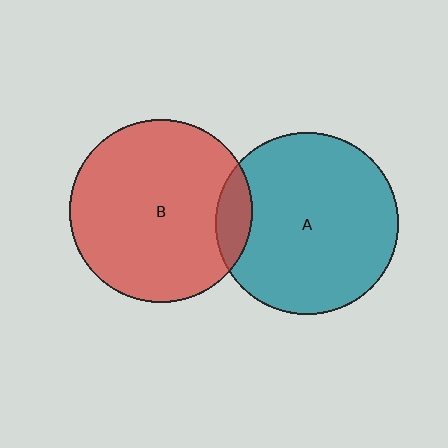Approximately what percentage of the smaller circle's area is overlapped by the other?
Approximately 10%.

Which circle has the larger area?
Circle B (red).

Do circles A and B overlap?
Yes.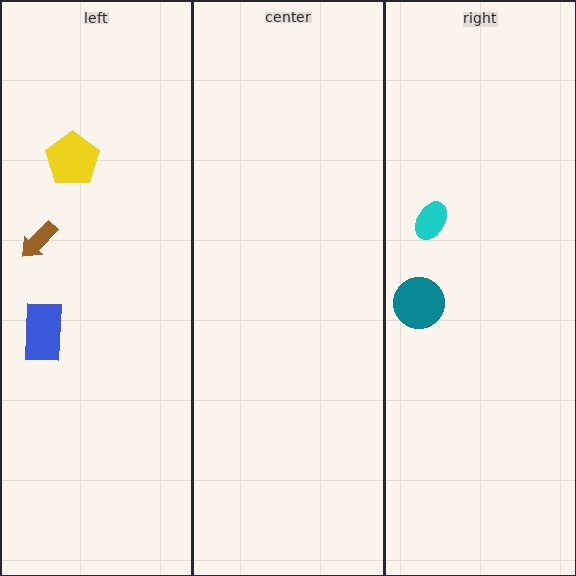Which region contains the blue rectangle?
The left region.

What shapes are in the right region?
The cyan ellipse, the teal circle.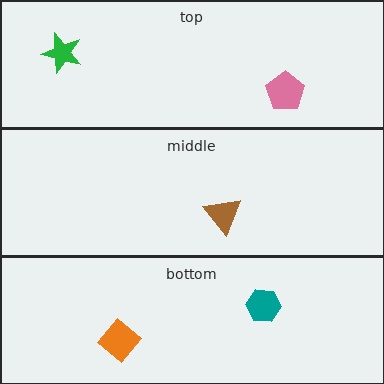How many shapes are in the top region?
2.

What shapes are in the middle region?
The brown triangle.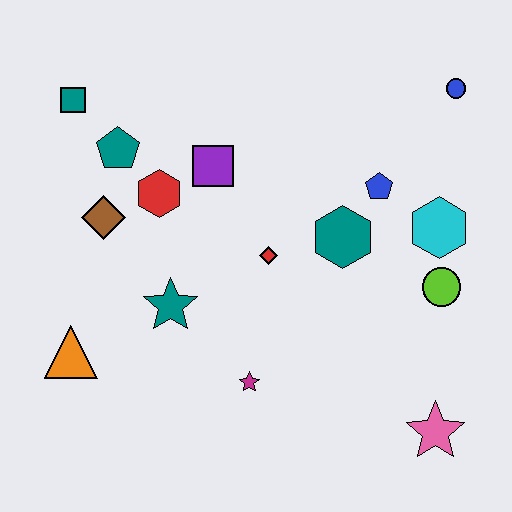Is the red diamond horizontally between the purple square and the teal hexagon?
Yes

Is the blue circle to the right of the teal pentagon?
Yes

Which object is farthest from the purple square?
The pink star is farthest from the purple square.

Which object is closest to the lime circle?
The cyan hexagon is closest to the lime circle.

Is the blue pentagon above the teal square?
No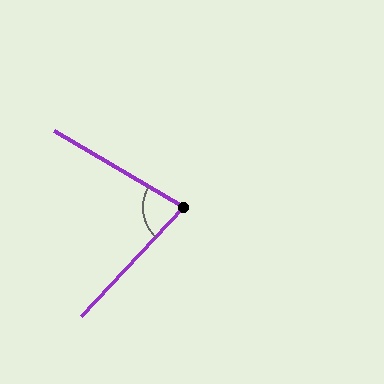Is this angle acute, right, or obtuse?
It is acute.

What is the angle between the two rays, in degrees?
Approximately 78 degrees.